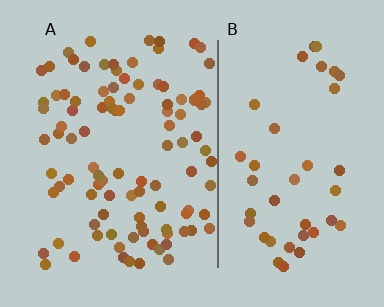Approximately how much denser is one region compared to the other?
Approximately 2.4× — region A over region B.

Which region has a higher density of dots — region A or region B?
A (the left).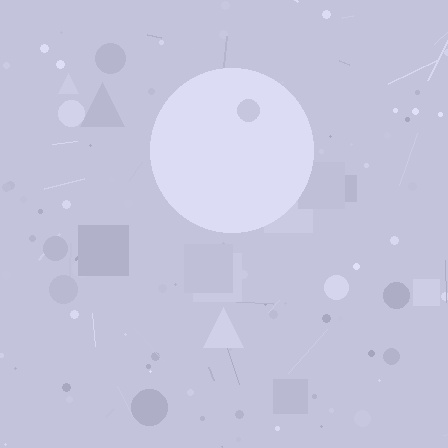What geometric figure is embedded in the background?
A circle is embedded in the background.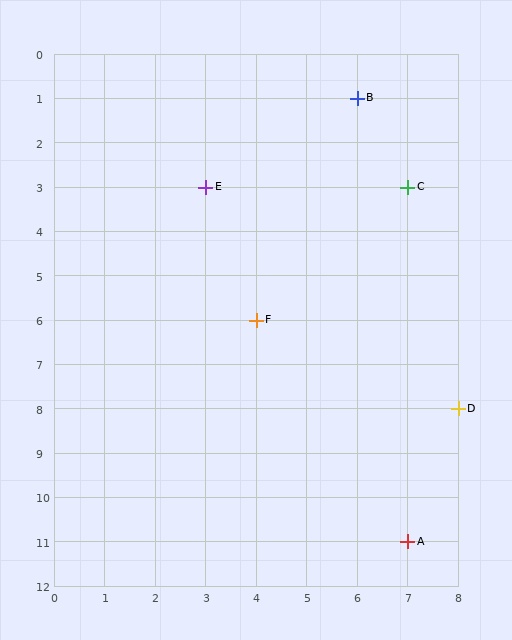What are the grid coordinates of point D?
Point D is at grid coordinates (8, 8).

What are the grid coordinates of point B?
Point B is at grid coordinates (6, 1).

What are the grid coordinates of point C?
Point C is at grid coordinates (7, 3).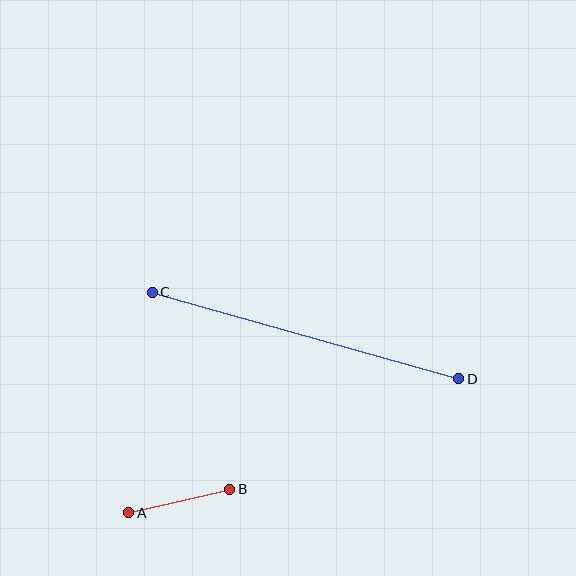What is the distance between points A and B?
The distance is approximately 104 pixels.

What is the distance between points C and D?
The distance is approximately 318 pixels.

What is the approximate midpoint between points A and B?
The midpoint is at approximately (179, 501) pixels.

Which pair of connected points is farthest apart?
Points C and D are farthest apart.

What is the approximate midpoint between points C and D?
The midpoint is at approximately (305, 335) pixels.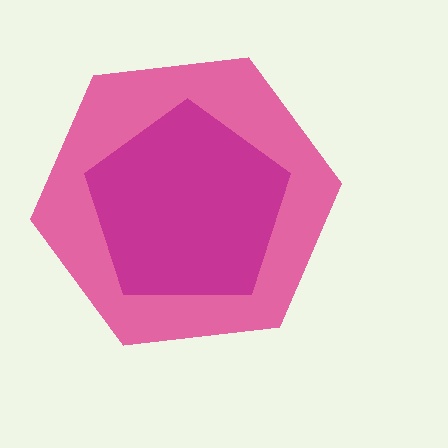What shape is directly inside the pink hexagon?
The magenta pentagon.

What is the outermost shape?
The pink hexagon.